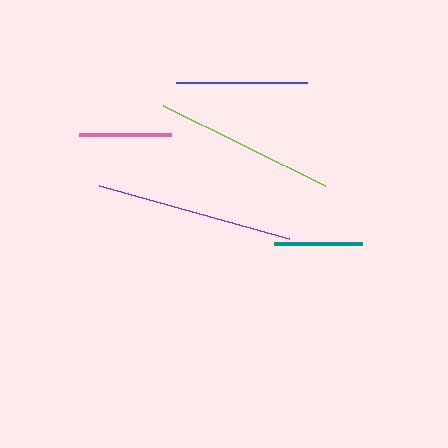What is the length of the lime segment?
The lime segment is approximately 181 pixels long.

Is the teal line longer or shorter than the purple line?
The purple line is longer than the teal line.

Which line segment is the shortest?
The teal line is the shortest at approximately 88 pixels.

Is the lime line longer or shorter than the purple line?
The purple line is longer than the lime line.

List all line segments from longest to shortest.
From longest to shortest: purple, lime, blue, pink, teal.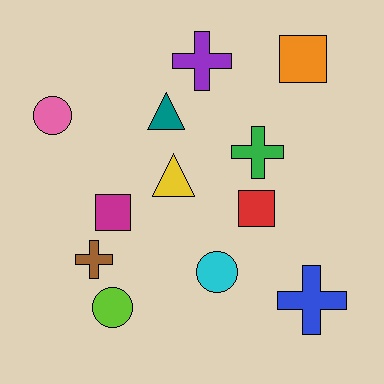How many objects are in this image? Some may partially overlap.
There are 12 objects.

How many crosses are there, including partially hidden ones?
There are 4 crosses.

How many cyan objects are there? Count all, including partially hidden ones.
There is 1 cyan object.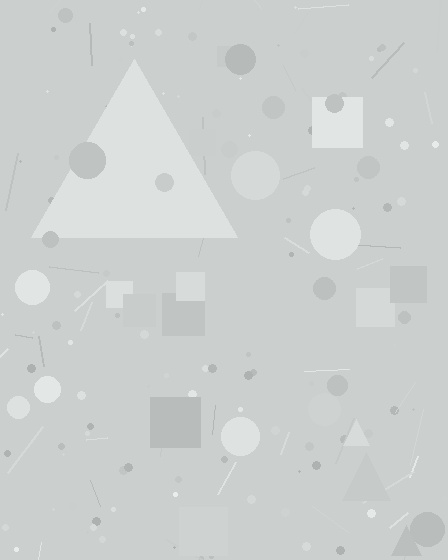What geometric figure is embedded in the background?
A triangle is embedded in the background.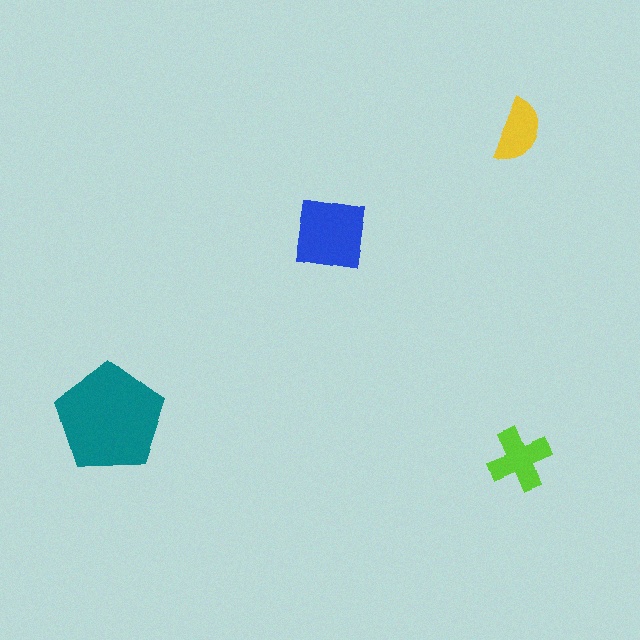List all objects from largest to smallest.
The teal pentagon, the blue square, the lime cross, the yellow semicircle.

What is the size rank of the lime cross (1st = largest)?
3rd.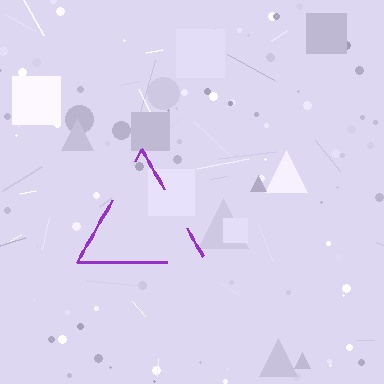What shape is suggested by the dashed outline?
The dashed outline suggests a triangle.